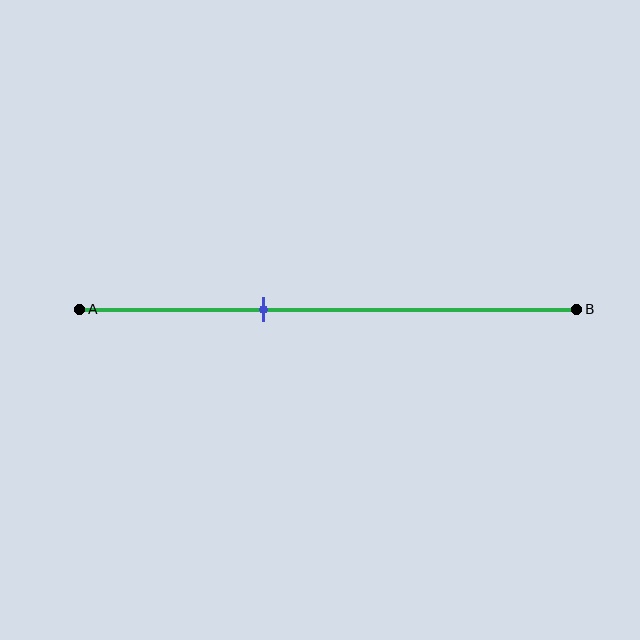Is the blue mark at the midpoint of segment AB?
No, the mark is at about 35% from A, not at the 50% midpoint.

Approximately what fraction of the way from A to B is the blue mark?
The blue mark is approximately 35% of the way from A to B.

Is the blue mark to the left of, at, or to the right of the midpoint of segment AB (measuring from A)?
The blue mark is to the left of the midpoint of segment AB.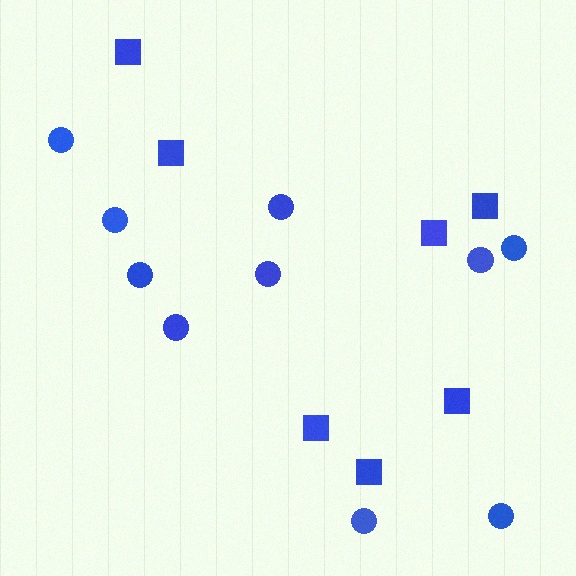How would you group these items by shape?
There are 2 groups: one group of circles (10) and one group of squares (7).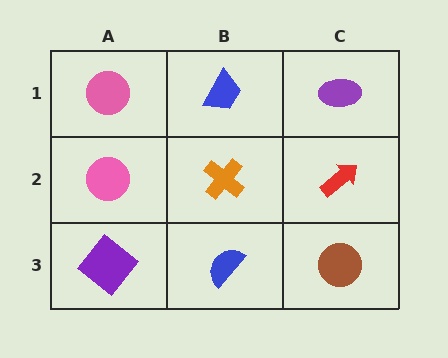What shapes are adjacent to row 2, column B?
A blue trapezoid (row 1, column B), a blue semicircle (row 3, column B), a pink circle (row 2, column A), a red arrow (row 2, column C).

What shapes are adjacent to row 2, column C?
A purple ellipse (row 1, column C), a brown circle (row 3, column C), an orange cross (row 2, column B).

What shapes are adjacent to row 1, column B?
An orange cross (row 2, column B), a pink circle (row 1, column A), a purple ellipse (row 1, column C).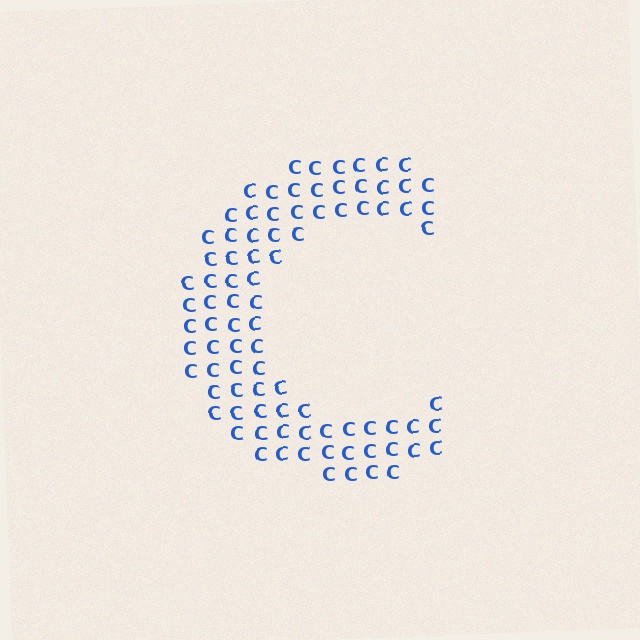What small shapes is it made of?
It is made of small letter C's.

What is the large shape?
The large shape is the letter C.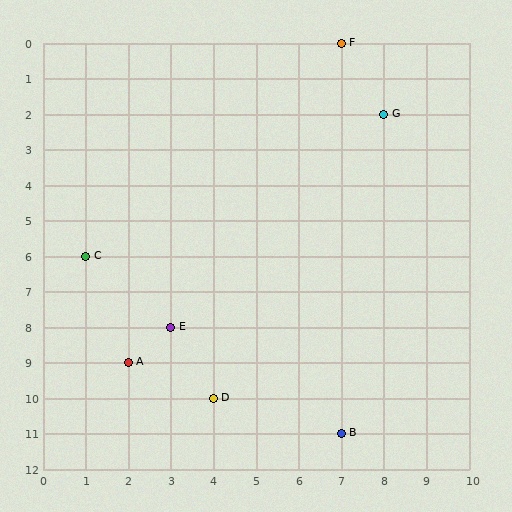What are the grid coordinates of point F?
Point F is at grid coordinates (7, 0).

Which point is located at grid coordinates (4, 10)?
Point D is at (4, 10).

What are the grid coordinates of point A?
Point A is at grid coordinates (2, 9).